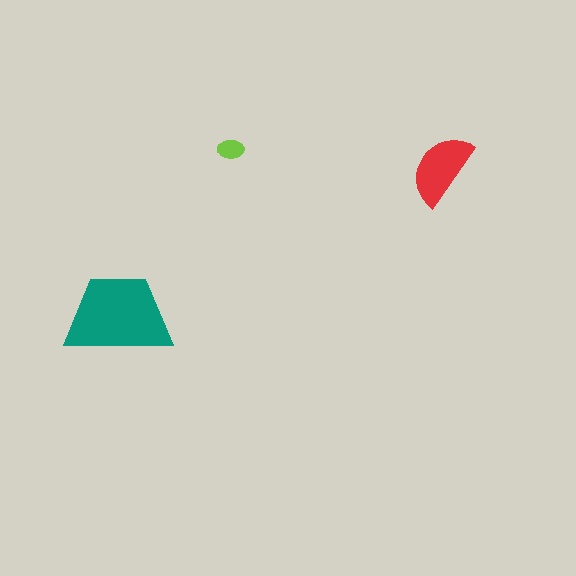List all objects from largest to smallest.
The teal trapezoid, the red semicircle, the lime ellipse.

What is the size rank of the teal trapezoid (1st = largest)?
1st.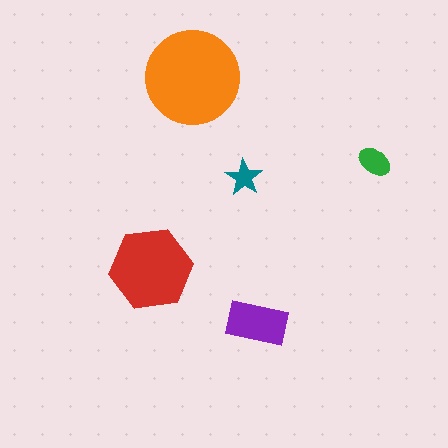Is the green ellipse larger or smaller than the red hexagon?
Smaller.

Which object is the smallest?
The teal star.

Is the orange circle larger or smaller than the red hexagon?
Larger.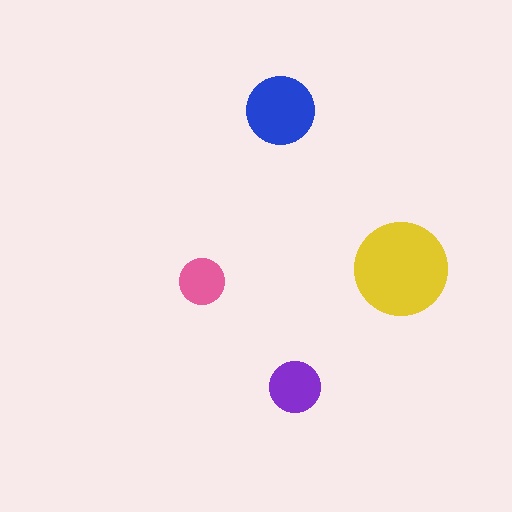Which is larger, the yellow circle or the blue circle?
The yellow one.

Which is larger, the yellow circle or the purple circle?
The yellow one.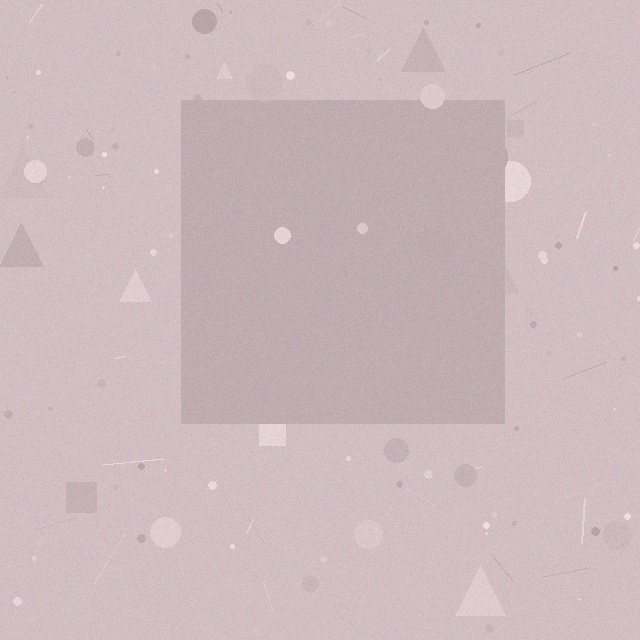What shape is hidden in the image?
A square is hidden in the image.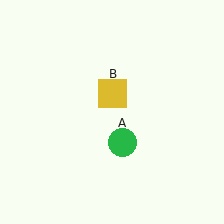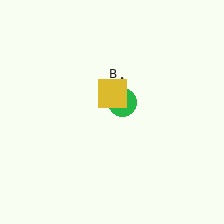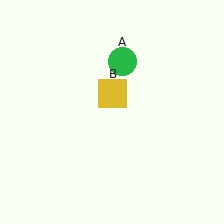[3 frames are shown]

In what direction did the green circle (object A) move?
The green circle (object A) moved up.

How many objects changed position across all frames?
1 object changed position: green circle (object A).